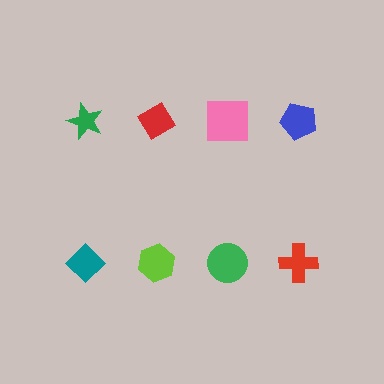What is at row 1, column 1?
A green star.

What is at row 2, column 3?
A green circle.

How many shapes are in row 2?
4 shapes.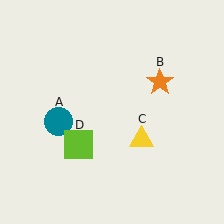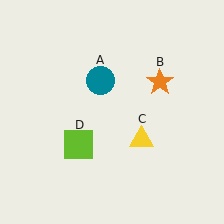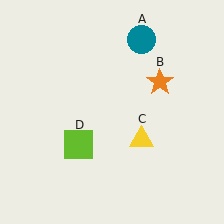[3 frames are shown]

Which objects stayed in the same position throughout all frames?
Orange star (object B) and yellow triangle (object C) and lime square (object D) remained stationary.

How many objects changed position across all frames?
1 object changed position: teal circle (object A).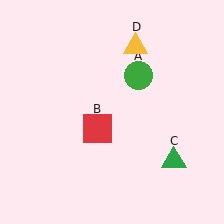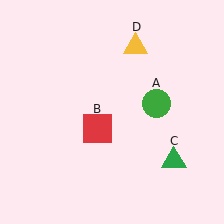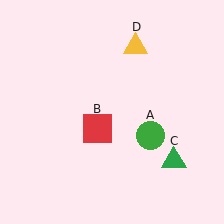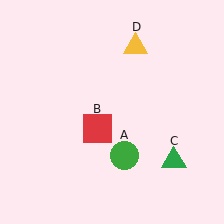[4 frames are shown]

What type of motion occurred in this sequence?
The green circle (object A) rotated clockwise around the center of the scene.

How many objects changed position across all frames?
1 object changed position: green circle (object A).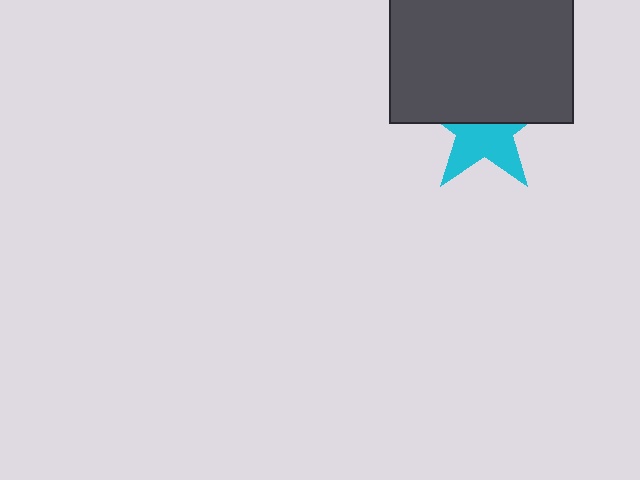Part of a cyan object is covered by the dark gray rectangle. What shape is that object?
It is a star.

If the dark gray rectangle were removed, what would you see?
You would see the complete cyan star.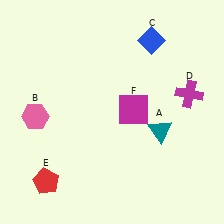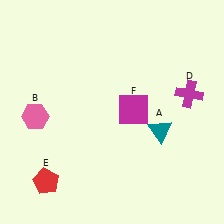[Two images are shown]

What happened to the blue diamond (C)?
The blue diamond (C) was removed in Image 2. It was in the top-right area of Image 1.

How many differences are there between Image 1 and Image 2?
There is 1 difference between the two images.